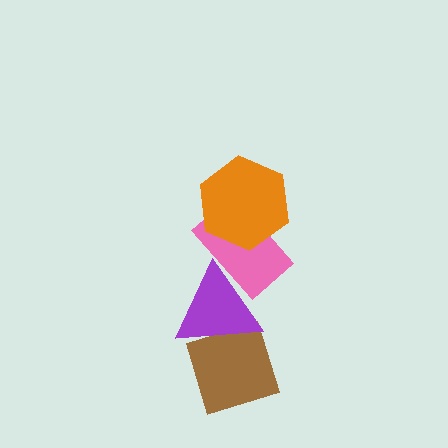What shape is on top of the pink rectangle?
The orange hexagon is on top of the pink rectangle.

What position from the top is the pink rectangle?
The pink rectangle is 2nd from the top.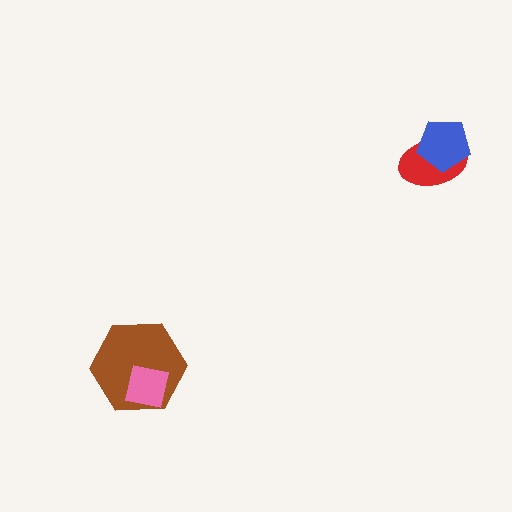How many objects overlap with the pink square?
1 object overlaps with the pink square.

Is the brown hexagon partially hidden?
Yes, it is partially covered by another shape.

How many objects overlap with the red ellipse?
1 object overlaps with the red ellipse.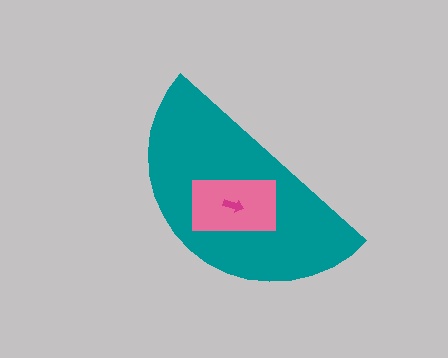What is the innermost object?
The magenta arrow.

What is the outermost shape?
The teal semicircle.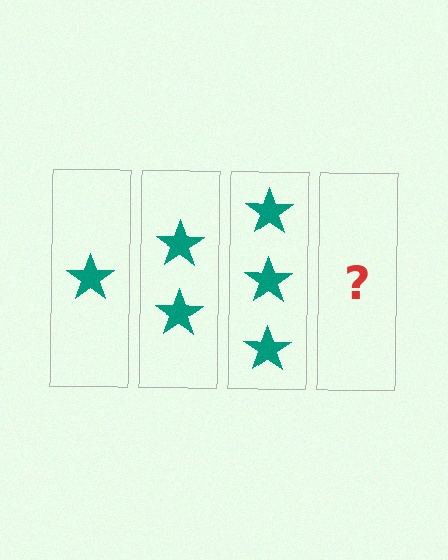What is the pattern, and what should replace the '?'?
The pattern is that each step adds one more star. The '?' should be 4 stars.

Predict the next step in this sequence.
The next step is 4 stars.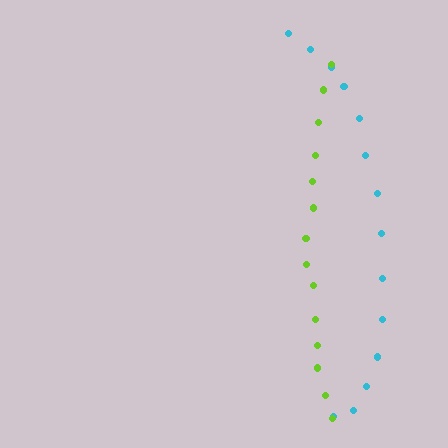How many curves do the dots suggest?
There are 2 distinct paths.